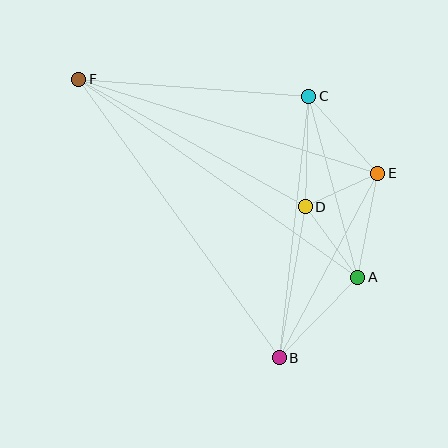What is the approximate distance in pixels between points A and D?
The distance between A and D is approximately 88 pixels.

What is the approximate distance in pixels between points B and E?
The distance between B and E is approximately 209 pixels.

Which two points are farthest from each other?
Points B and F are farthest from each other.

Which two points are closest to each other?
Points D and E are closest to each other.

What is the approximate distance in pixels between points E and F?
The distance between E and F is approximately 313 pixels.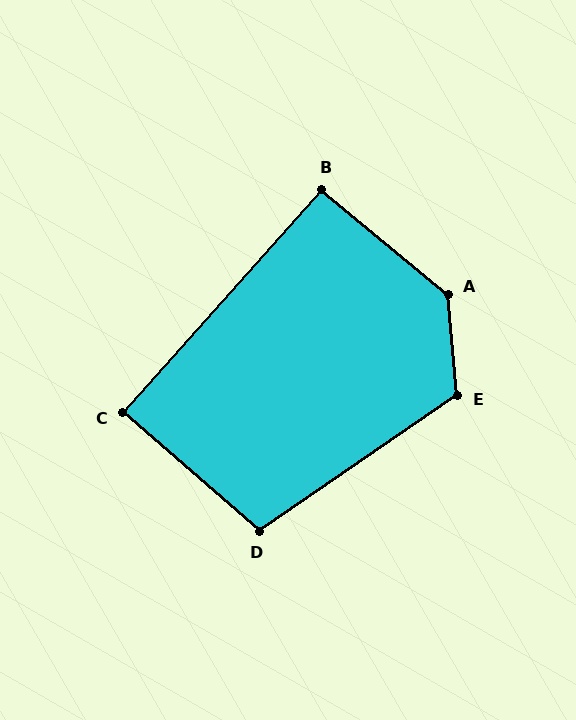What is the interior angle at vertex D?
Approximately 105 degrees (obtuse).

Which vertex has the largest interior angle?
A, at approximately 135 degrees.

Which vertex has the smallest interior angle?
C, at approximately 89 degrees.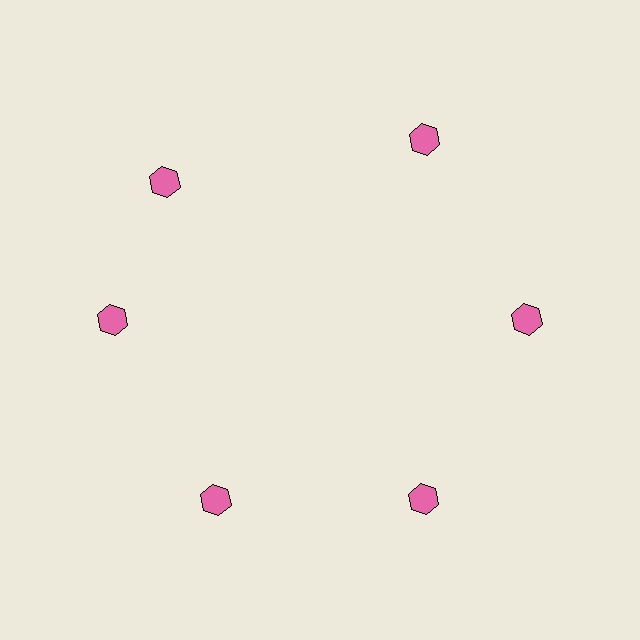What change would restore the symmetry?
The symmetry would be restored by rotating it back into even spacing with its neighbors so that all 6 hexagons sit at equal angles and equal distance from the center.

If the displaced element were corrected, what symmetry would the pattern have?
It would have 6-fold rotational symmetry — the pattern would map onto itself every 60 degrees.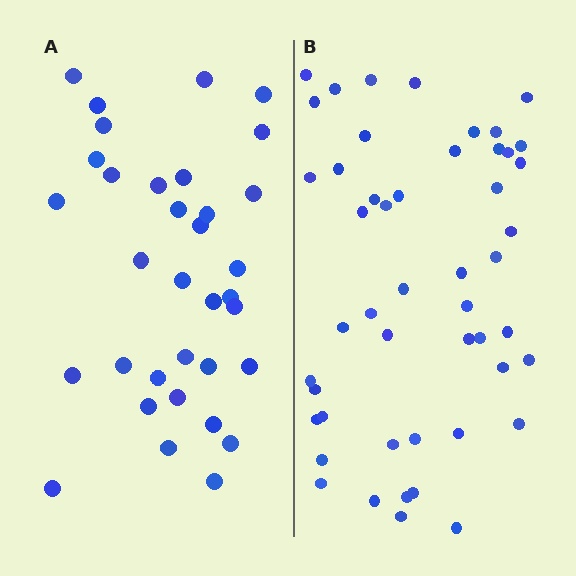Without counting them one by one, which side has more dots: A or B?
Region B (the right region) has more dots.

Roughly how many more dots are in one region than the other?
Region B has approximately 15 more dots than region A.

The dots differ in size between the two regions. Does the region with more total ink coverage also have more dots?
No. Region A has more total ink coverage because its dots are larger, but region B actually contains more individual dots. Total area can be misleading — the number of items is what matters here.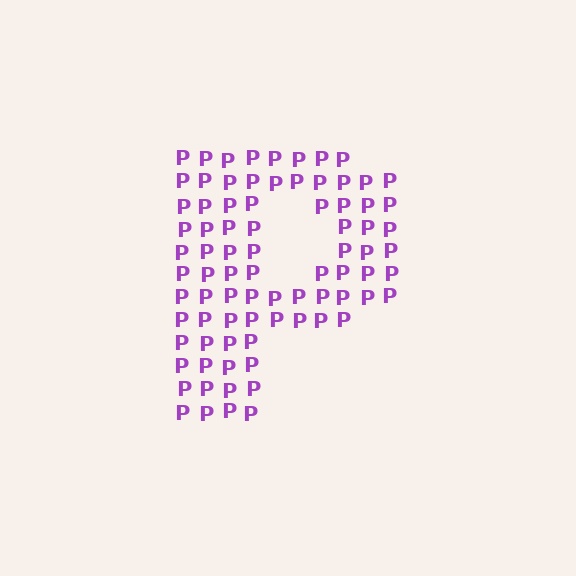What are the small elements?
The small elements are letter P's.